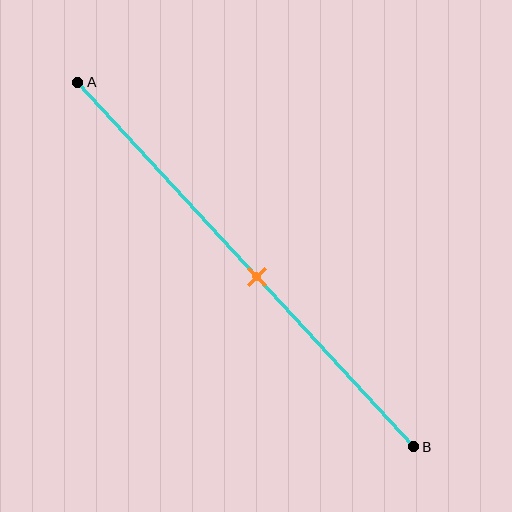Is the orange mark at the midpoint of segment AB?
No, the mark is at about 55% from A, not at the 50% midpoint.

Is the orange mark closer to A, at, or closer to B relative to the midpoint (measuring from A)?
The orange mark is closer to point B than the midpoint of segment AB.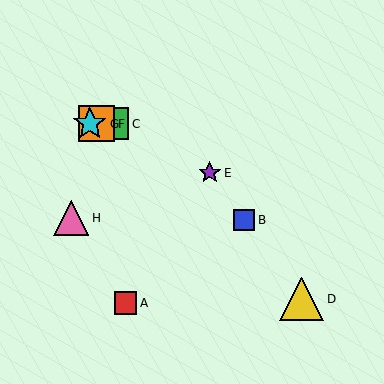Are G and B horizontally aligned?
No, G is at y≈124 and B is at y≈220.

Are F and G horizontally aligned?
Yes, both are at y≈124.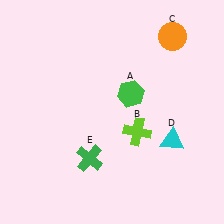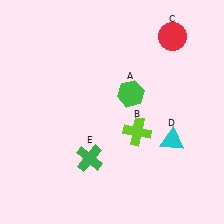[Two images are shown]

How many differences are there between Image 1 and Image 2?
There is 1 difference between the two images.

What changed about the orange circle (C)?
In Image 1, C is orange. In Image 2, it changed to red.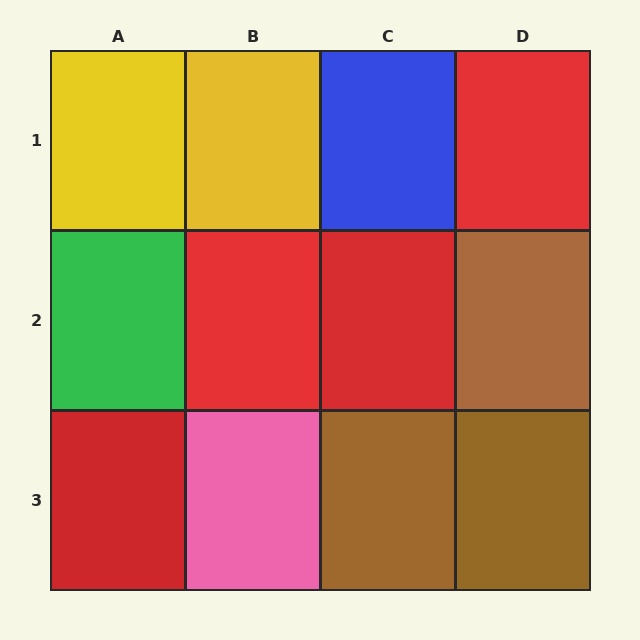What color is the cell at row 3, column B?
Pink.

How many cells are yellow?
2 cells are yellow.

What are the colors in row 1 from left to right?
Yellow, yellow, blue, red.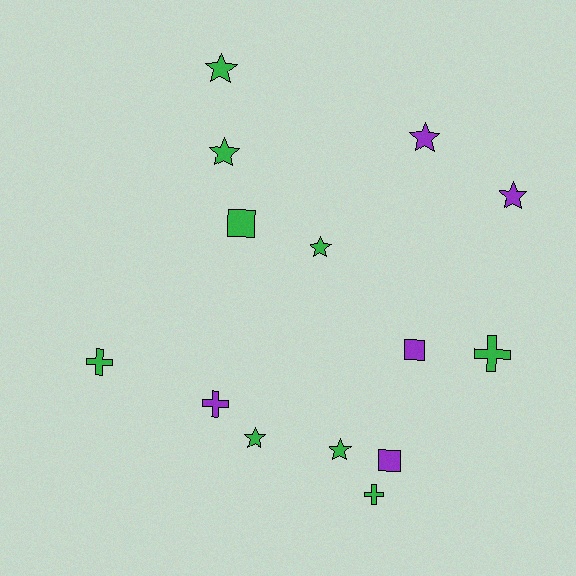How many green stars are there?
There are 5 green stars.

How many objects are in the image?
There are 14 objects.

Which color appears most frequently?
Green, with 9 objects.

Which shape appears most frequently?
Star, with 7 objects.